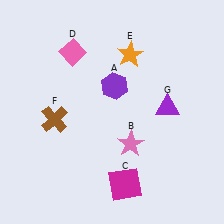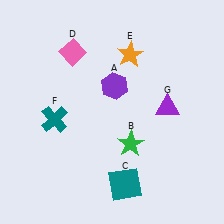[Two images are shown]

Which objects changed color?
B changed from pink to green. C changed from magenta to teal. F changed from brown to teal.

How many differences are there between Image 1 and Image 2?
There are 3 differences between the two images.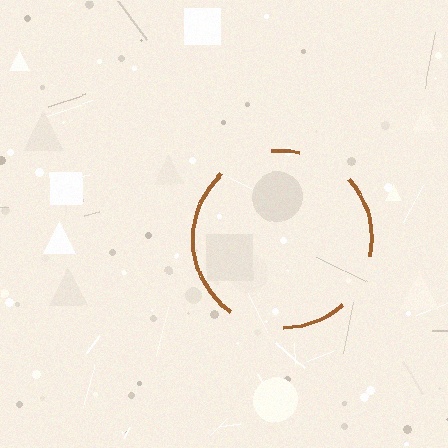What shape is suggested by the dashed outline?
The dashed outline suggests a circle.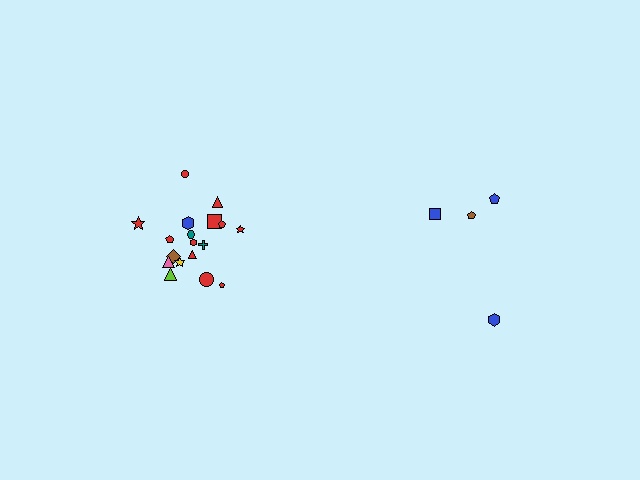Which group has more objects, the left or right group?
The left group.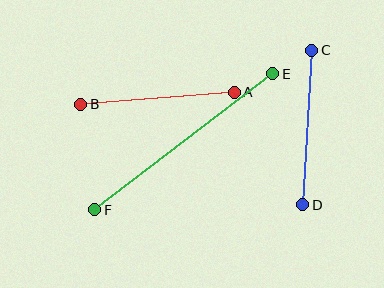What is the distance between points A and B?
The distance is approximately 154 pixels.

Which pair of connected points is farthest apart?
Points E and F are farthest apart.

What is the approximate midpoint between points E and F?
The midpoint is at approximately (184, 142) pixels.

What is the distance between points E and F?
The distance is approximately 224 pixels.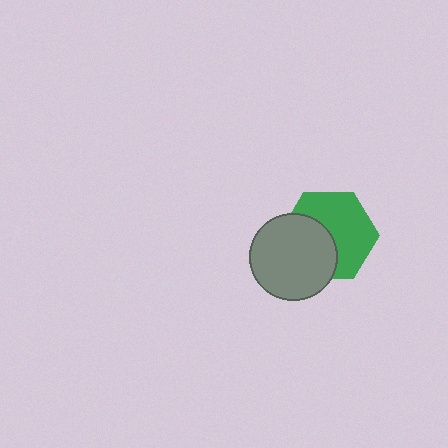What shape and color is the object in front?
The object in front is a gray circle.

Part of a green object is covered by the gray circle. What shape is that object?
It is a hexagon.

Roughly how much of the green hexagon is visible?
About half of it is visible (roughly 58%).